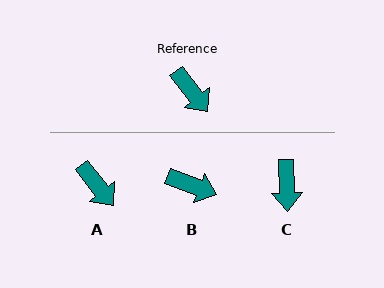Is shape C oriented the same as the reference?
No, it is off by about 36 degrees.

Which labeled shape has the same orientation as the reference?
A.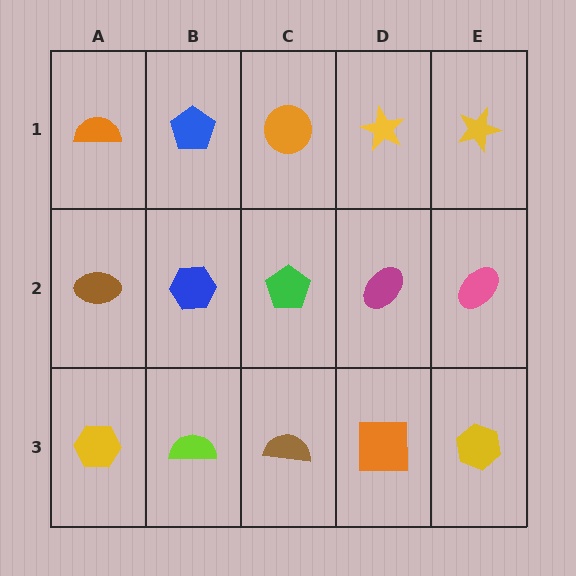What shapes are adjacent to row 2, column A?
An orange semicircle (row 1, column A), a yellow hexagon (row 3, column A), a blue hexagon (row 2, column B).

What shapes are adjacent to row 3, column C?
A green pentagon (row 2, column C), a lime semicircle (row 3, column B), an orange square (row 3, column D).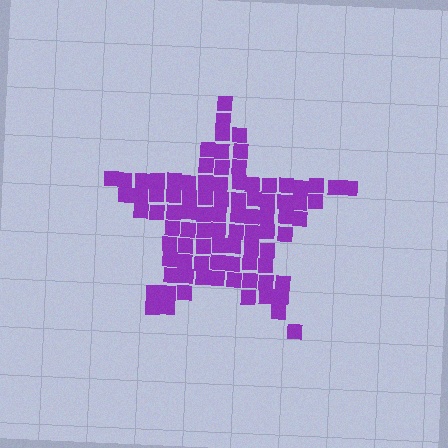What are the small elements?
The small elements are squares.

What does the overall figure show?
The overall figure shows a star.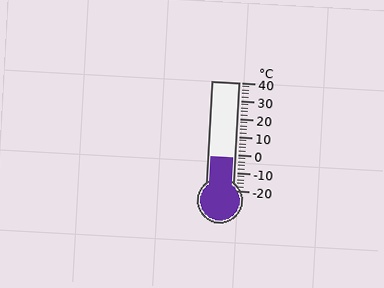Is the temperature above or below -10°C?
The temperature is above -10°C.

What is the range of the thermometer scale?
The thermometer scale ranges from -20°C to 40°C.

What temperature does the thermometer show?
The thermometer shows approximately -2°C.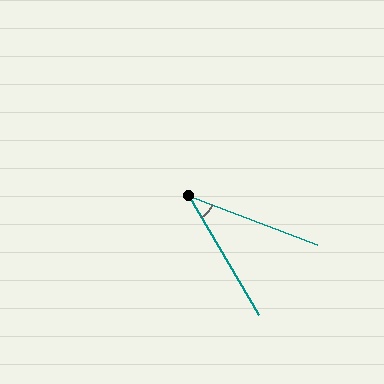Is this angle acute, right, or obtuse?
It is acute.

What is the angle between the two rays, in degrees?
Approximately 39 degrees.